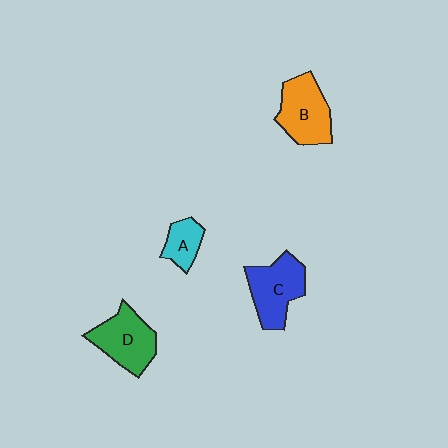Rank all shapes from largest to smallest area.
From largest to smallest: C (blue), B (orange), D (green), A (cyan).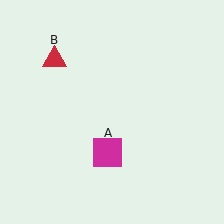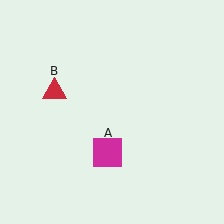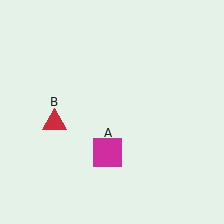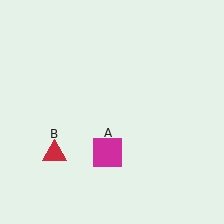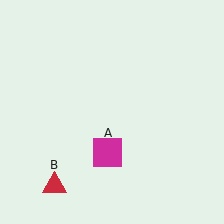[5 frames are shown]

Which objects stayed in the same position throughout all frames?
Magenta square (object A) remained stationary.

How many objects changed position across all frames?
1 object changed position: red triangle (object B).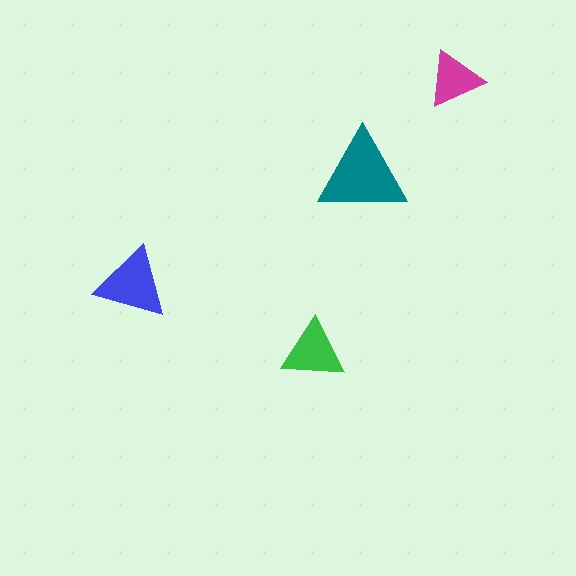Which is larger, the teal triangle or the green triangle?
The teal one.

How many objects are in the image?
There are 4 objects in the image.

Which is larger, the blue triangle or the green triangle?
The blue one.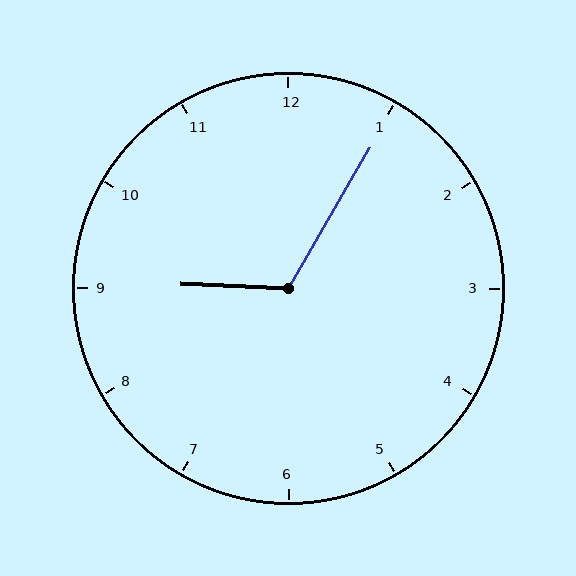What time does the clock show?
9:05.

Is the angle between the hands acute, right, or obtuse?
It is obtuse.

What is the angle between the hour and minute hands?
Approximately 118 degrees.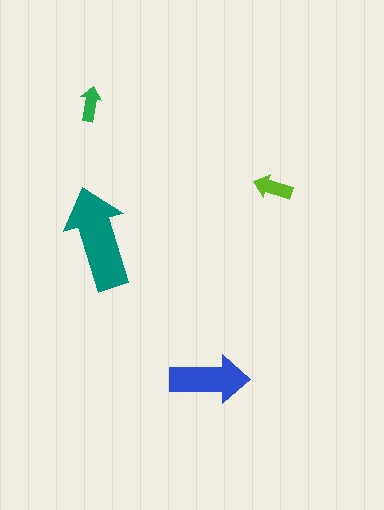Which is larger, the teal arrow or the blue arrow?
The teal one.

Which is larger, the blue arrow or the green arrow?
The blue one.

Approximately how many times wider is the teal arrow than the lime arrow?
About 2.5 times wider.